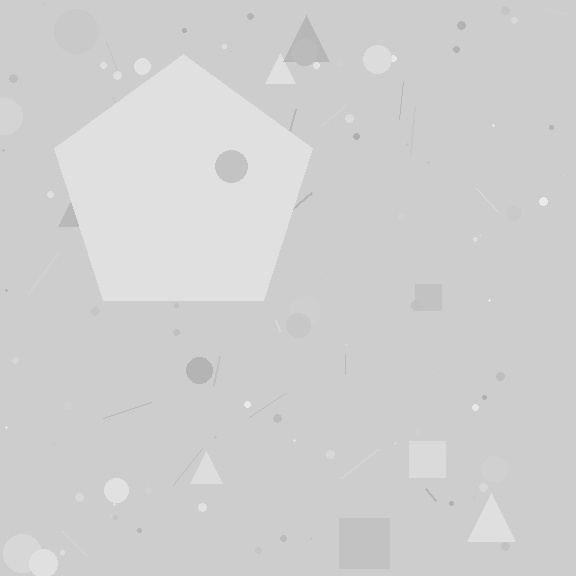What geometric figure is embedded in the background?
A pentagon is embedded in the background.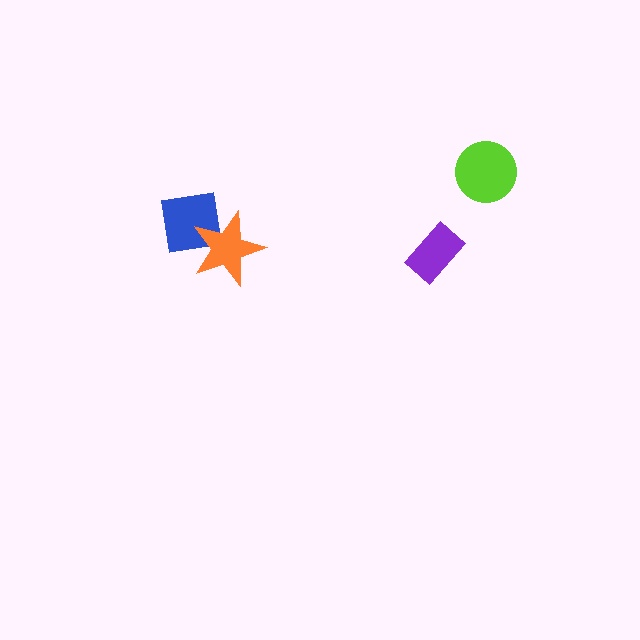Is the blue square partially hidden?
Yes, it is partially covered by another shape.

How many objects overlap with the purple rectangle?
0 objects overlap with the purple rectangle.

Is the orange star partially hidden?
No, no other shape covers it.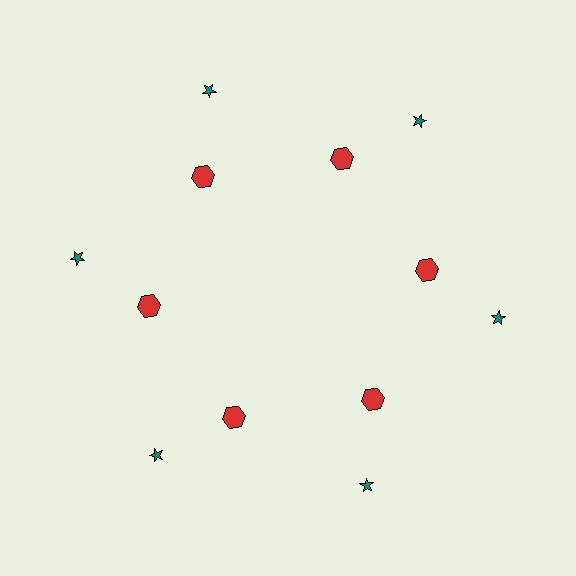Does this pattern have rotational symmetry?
Yes, this pattern has 6-fold rotational symmetry. It looks the same after rotating 60 degrees around the center.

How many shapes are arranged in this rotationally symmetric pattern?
There are 12 shapes, arranged in 6 groups of 2.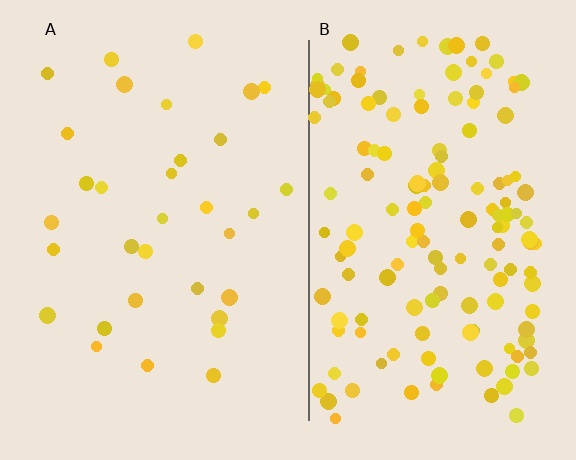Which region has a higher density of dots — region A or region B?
B (the right).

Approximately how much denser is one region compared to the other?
Approximately 4.3× — region B over region A.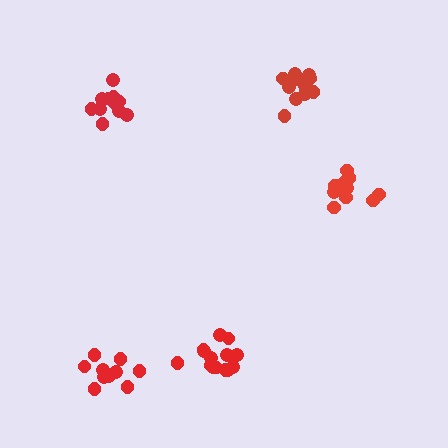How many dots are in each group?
Group 1: 11 dots, Group 2: 11 dots, Group 3: 10 dots, Group 4: 14 dots, Group 5: 11 dots (57 total).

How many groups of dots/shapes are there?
There are 5 groups.